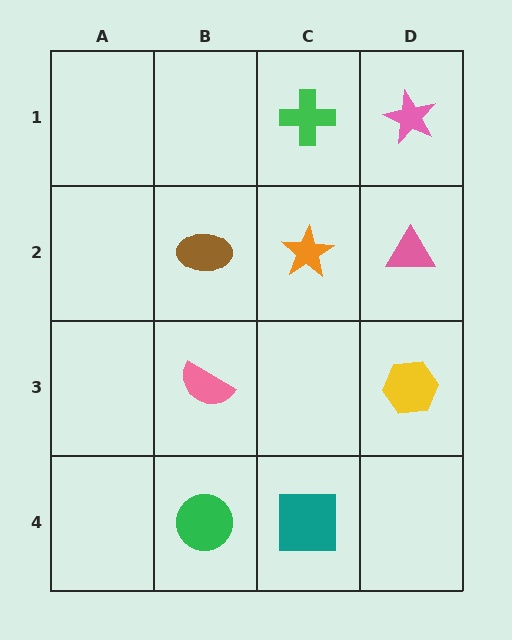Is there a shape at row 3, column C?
No, that cell is empty.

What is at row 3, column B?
A pink semicircle.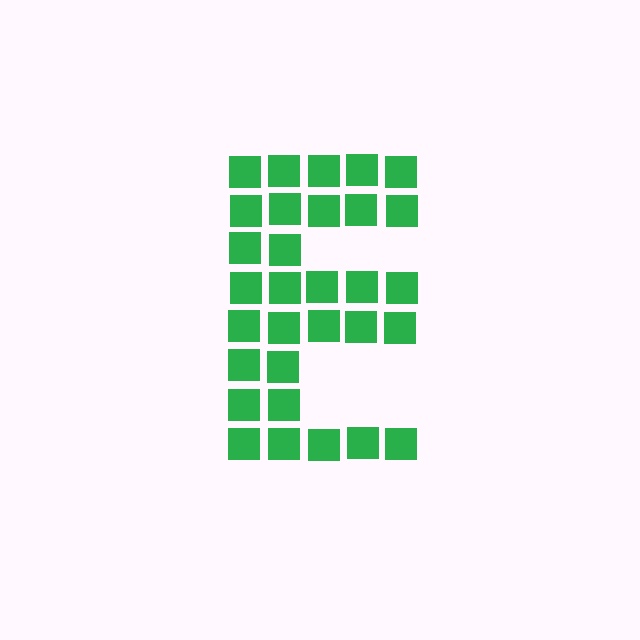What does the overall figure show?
The overall figure shows the letter E.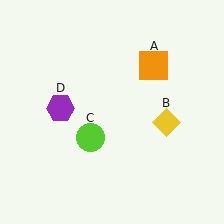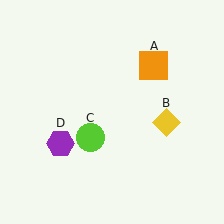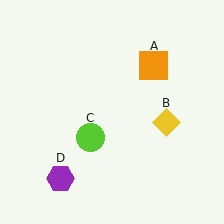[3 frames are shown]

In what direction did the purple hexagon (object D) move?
The purple hexagon (object D) moved down.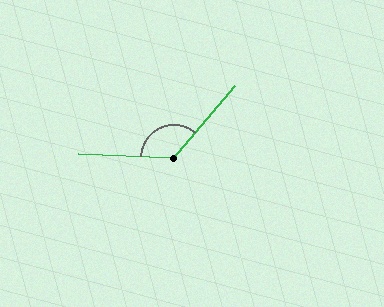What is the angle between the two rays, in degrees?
Approximately 128 degrees.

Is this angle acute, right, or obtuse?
It is obtuse.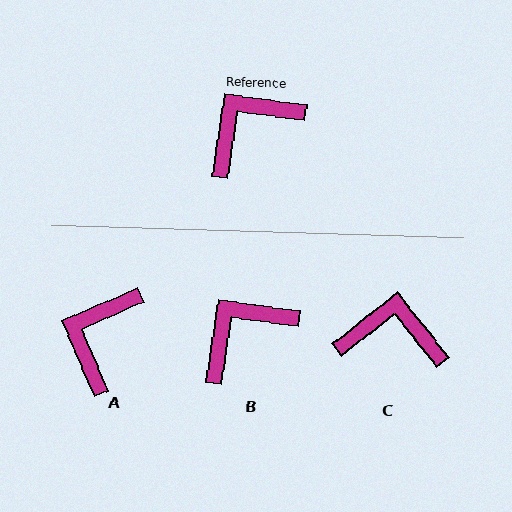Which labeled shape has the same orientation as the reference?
B.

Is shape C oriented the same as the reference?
No, it is off by about 44 degrees.